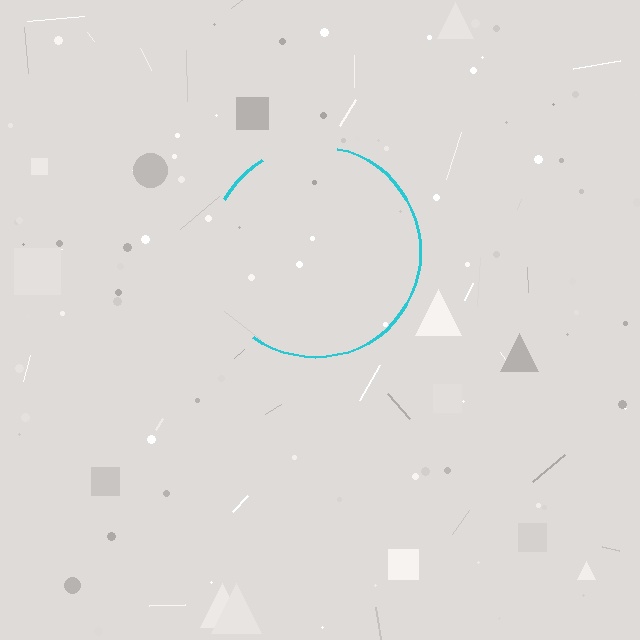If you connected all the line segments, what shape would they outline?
They would outline a circle.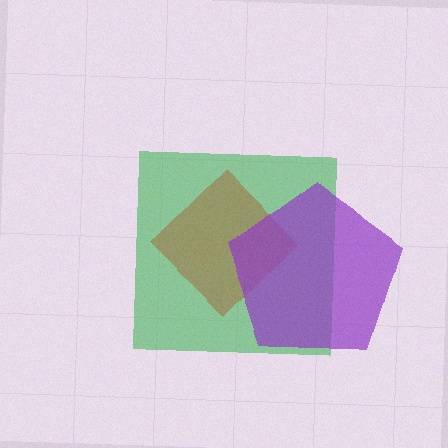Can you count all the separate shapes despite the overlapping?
Yes, there are 3 separate shapes.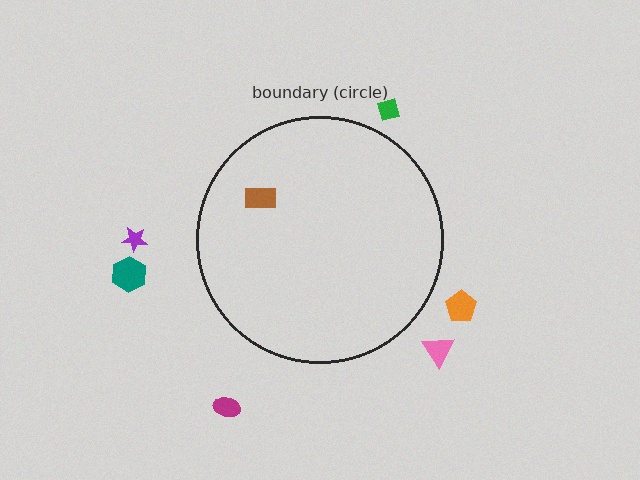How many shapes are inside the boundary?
1 inside, 6 outside.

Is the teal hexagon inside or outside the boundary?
Outside.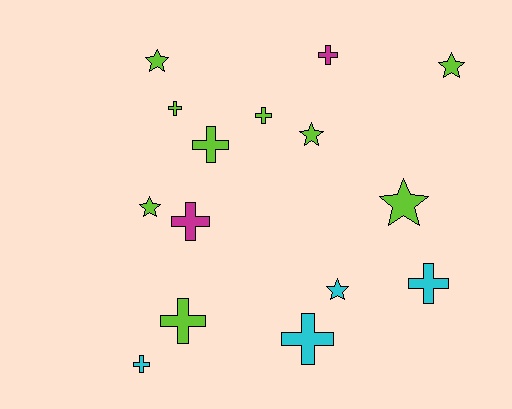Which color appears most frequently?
Lime, with 9 objects.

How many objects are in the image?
There are 15 objects.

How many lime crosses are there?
There are 4 lime crosses.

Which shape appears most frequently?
Cross, with 9 objects.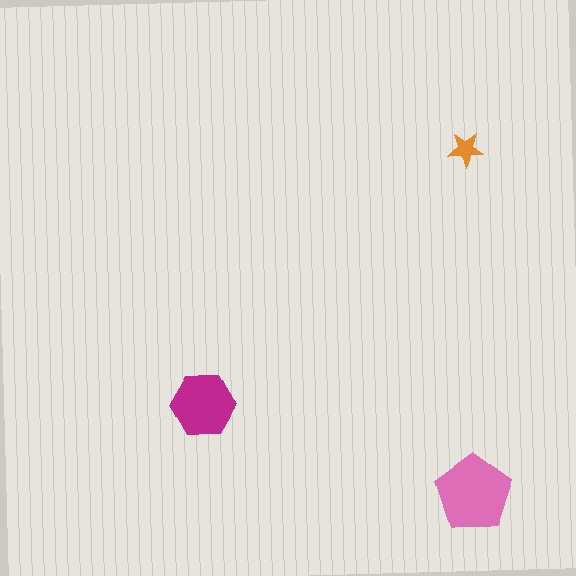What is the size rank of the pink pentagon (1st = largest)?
1st.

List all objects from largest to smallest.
The pink pentagon, the magenta hexagon, the orange star.